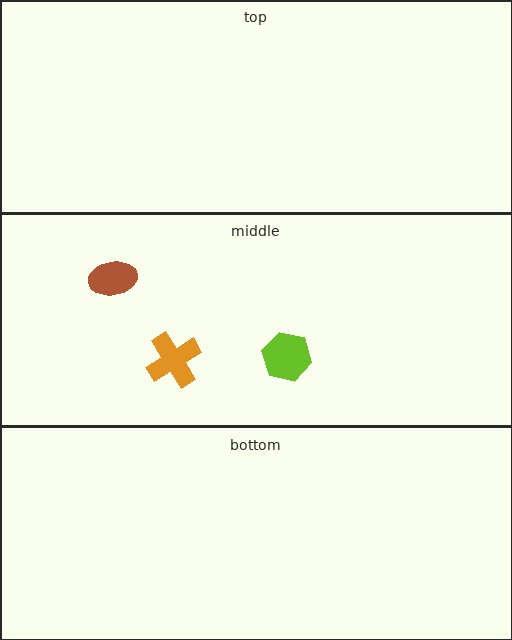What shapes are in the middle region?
The orange cross, the lime hexagon, the brown ellipse.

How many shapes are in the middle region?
3.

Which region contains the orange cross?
The middle region.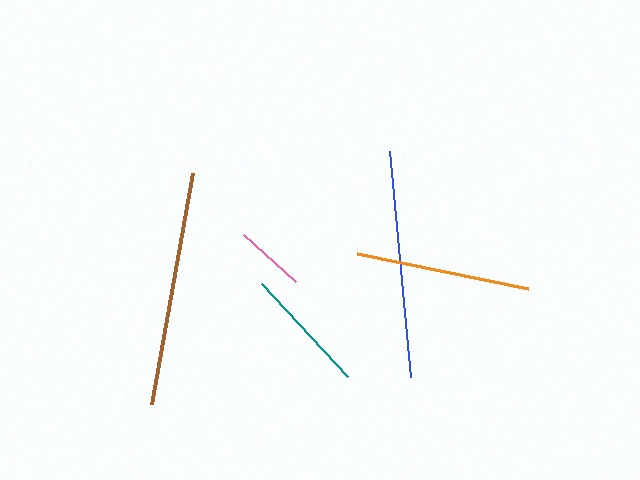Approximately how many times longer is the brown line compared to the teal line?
The brown line is approximately 1.9 times the length of the teal line.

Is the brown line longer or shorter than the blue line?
The brown line is longer than the blue line.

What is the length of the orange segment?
The orange segment is approximately 175 pixels long.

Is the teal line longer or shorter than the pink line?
The teal line is longer than the pink line.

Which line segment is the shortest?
The pink line is the shortest at approximately 70 pixels.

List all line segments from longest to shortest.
From longest to shortest: brown, blue, orange, teal, pink.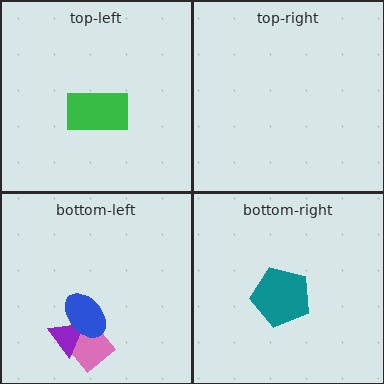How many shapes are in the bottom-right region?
1.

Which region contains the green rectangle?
The top-left region.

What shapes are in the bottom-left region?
The pink diamond, the purple triangle, the blue ellipse.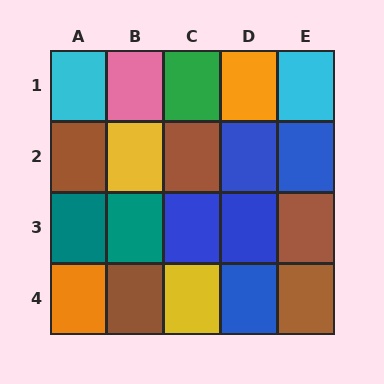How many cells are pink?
1 cell is pink.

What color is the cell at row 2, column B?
Yellow.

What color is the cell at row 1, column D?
Orange.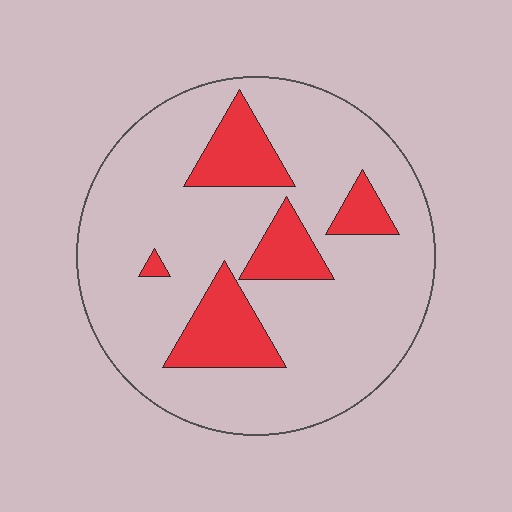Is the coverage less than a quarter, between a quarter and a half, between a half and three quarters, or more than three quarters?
Less than a quarter.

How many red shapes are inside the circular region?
5.